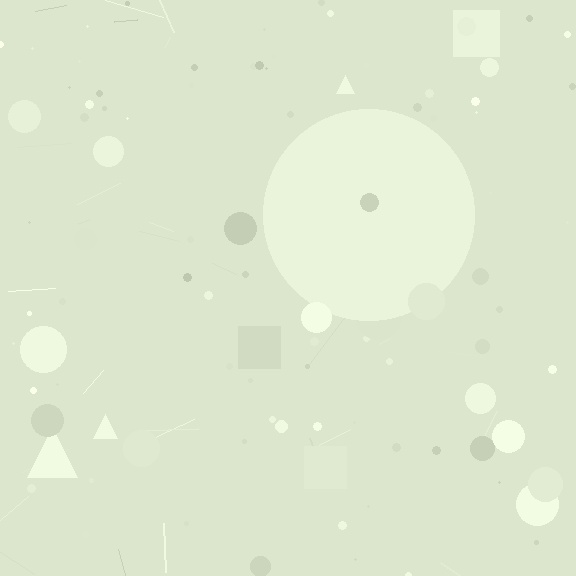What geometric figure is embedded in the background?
A circle is embedded in the background.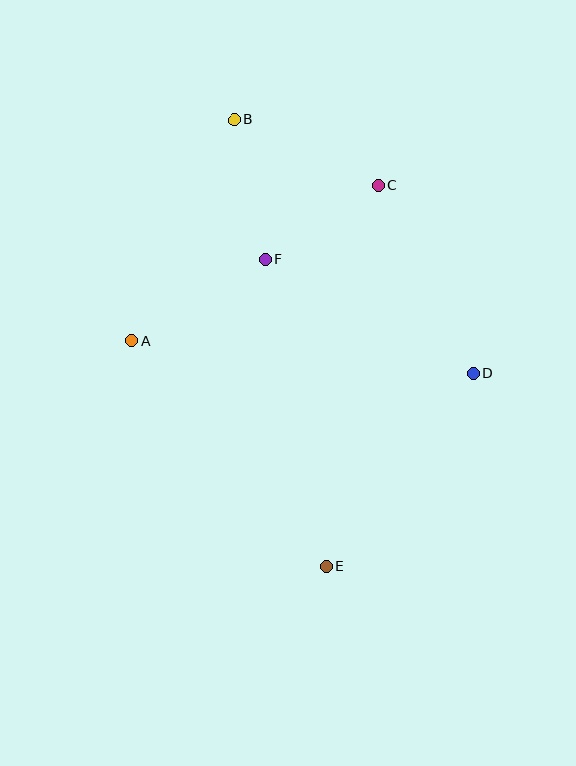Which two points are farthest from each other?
Points B and E are farthest from each other.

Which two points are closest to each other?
Points C and F are closest to each other.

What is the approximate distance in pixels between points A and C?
The distance between A and C is approximately 292 pixels.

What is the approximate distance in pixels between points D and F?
The distance between D and F is approximately 238 pixels.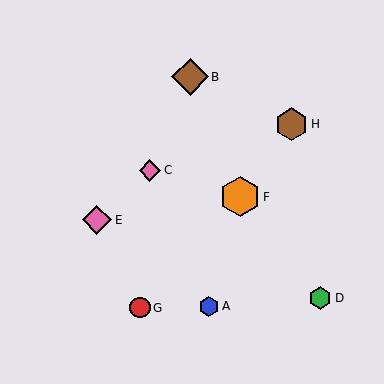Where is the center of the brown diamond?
The center of the brown diamond is at (190, 77).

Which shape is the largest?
The orange hexagon (labeled F) is the largest.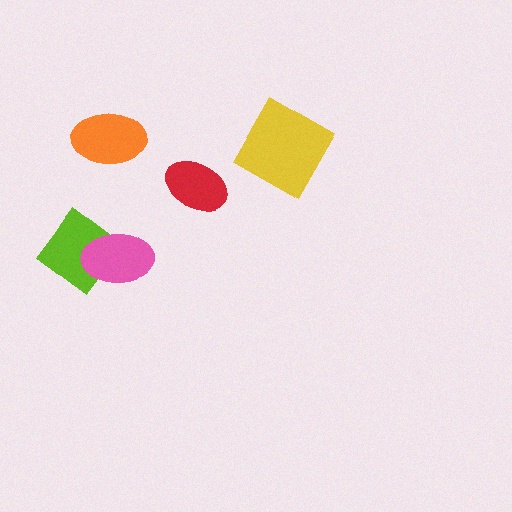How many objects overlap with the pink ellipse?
1 object overlaps with the pink ellipse.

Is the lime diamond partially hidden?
Yes, it is partially covered by another shape.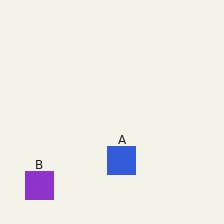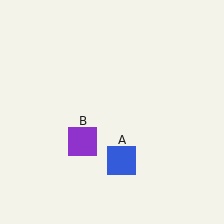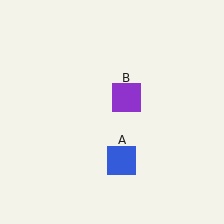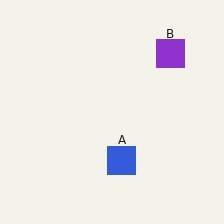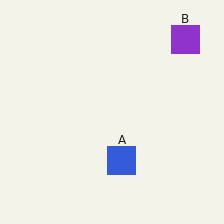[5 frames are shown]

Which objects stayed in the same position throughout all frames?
Blue square (object A) remained stationary.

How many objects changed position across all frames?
1 object changed position: purple square (object B).